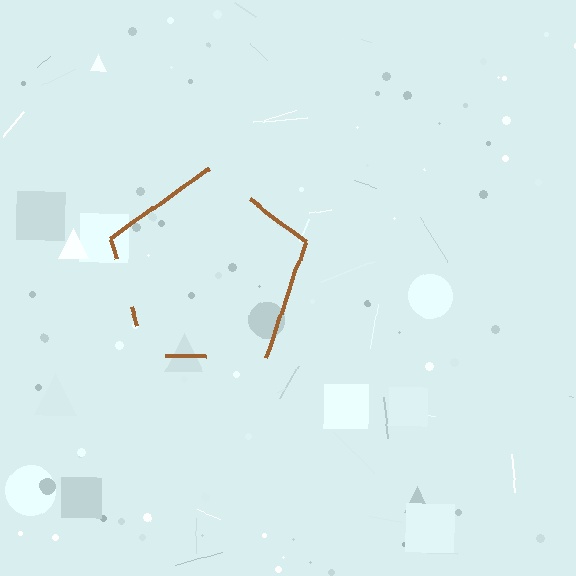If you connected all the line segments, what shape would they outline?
They would outline a pentagon.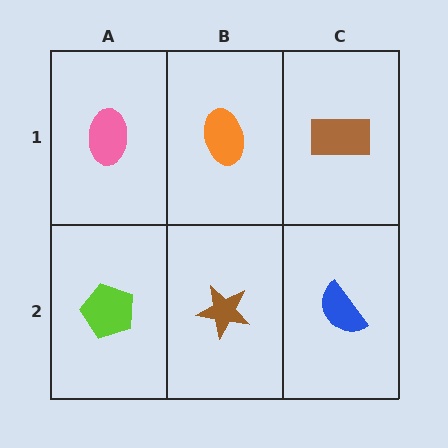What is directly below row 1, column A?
A lime pentagon.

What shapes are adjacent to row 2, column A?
A pink ellipse (row 1, column A), a brown star (row 2, column B).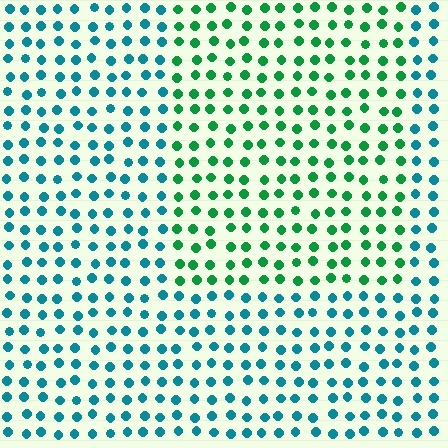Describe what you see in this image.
The image is filled with small teal elements in a uniform arrangement. A rectangle-shaped region is visible where the elements are tinted to a slightly different hue, forming a subtle color boundary.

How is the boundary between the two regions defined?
The boundary is defined purely by a slight shift in hue (about 45 degrees). Spacing, size, and orientation are identical on both sides.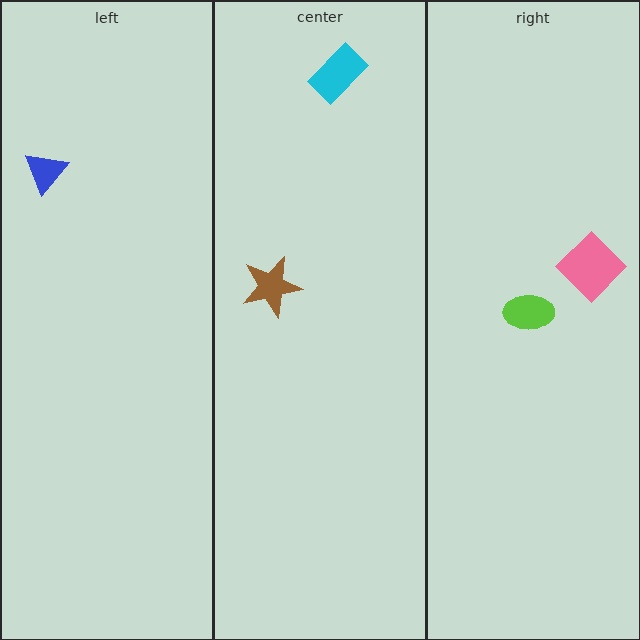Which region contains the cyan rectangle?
The center region.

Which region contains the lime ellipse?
The right region.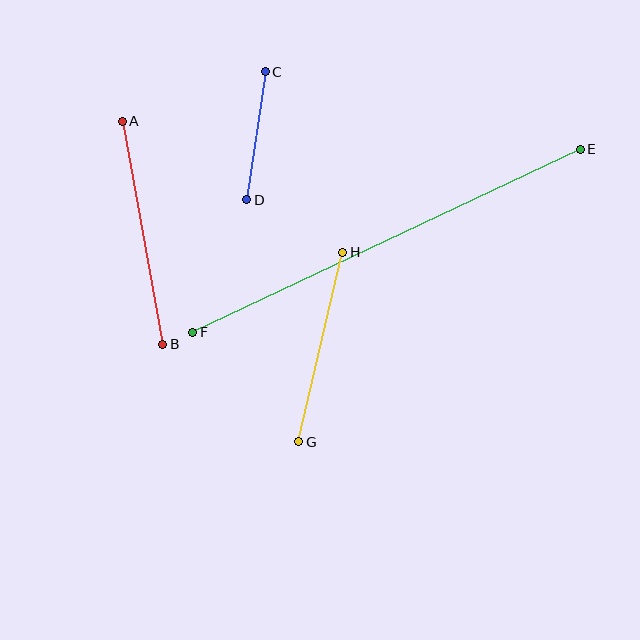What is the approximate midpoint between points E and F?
The midpoint is at approximately (386, 241) pixels.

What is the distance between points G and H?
The distance is approximately 194 pixels.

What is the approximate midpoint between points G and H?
The midpoint is at approximately (321, 347) pixels.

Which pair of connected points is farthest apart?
Points E and F are farthest apart.